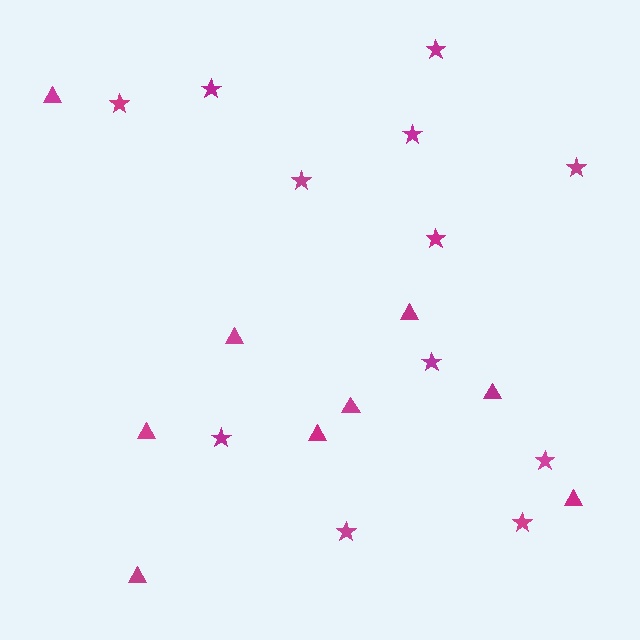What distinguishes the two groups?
There are 2 groups: one group of triangles (9) and one group of stars (12).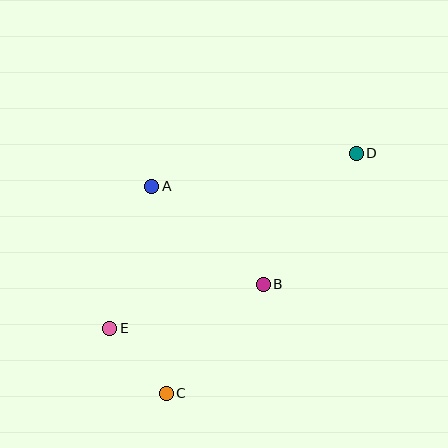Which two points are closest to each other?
Points C and E are closest to each other.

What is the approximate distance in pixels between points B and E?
The distance between B and E is approximately 160 pixels.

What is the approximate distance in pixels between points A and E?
The distance between A and E is approximately 148 pixels.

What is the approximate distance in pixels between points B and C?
The distance between B and C is approximately 146 pixels.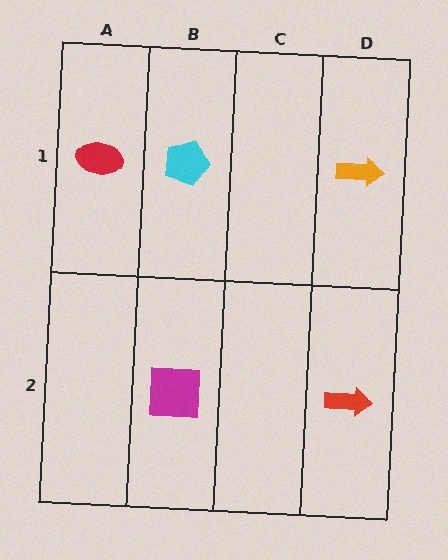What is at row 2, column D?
A red arrow.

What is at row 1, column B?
A cyan pentagon.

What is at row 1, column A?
A red ellipse.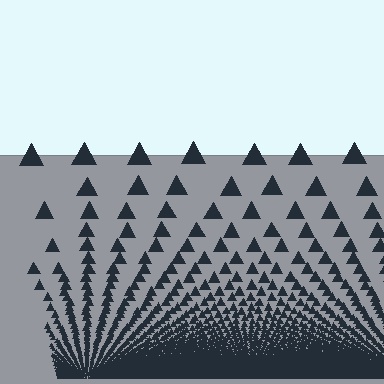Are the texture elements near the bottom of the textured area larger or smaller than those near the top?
Smaller. The gradient is inverted — elements near the bottom are smaller and denser.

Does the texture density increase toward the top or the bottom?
Density increases toward the bottom.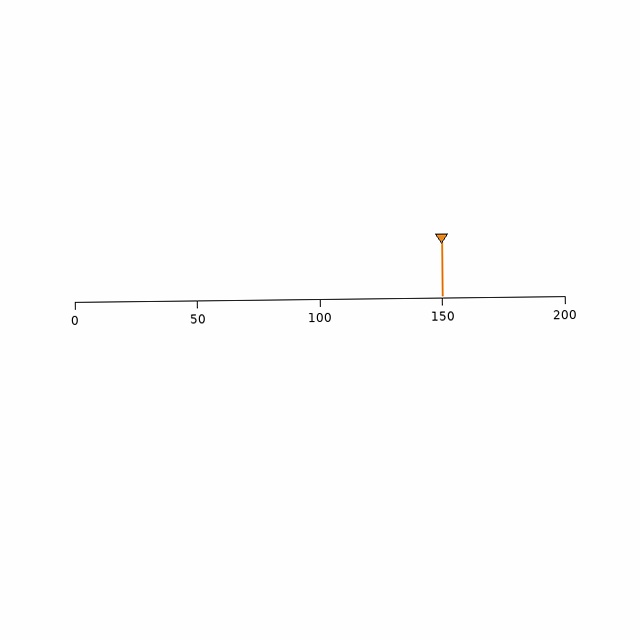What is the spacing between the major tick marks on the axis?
The major ticks are spaced 50 apart.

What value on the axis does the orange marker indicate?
The marker indicates approximately 150.